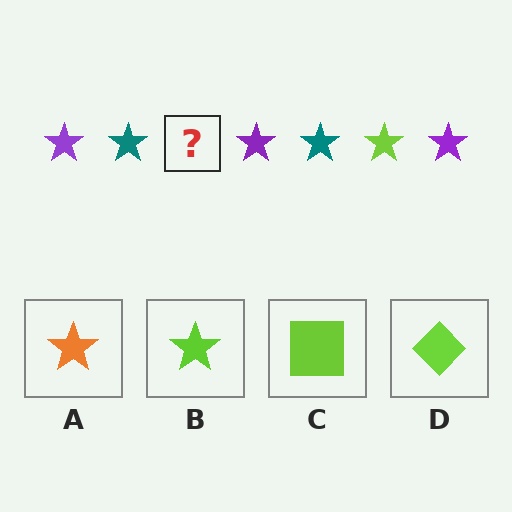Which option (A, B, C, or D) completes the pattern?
B.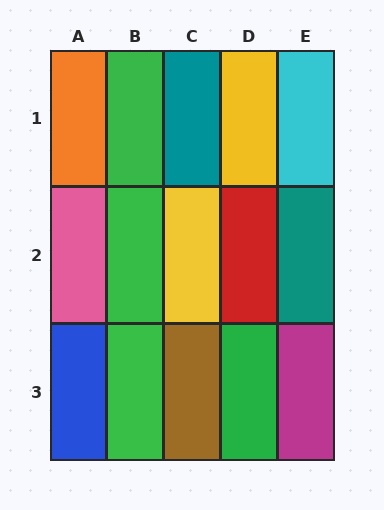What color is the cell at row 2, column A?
Pink.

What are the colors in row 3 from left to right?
Blue, green, brown, green, magenta.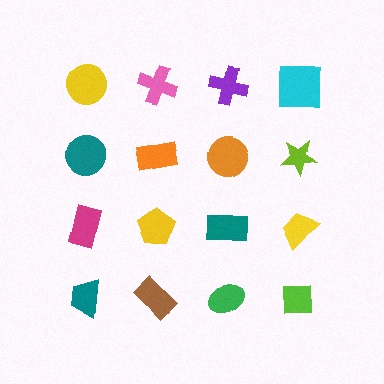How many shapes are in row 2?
4 shapes.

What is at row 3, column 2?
A yellow pentagon.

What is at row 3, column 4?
A yellow trapezoid.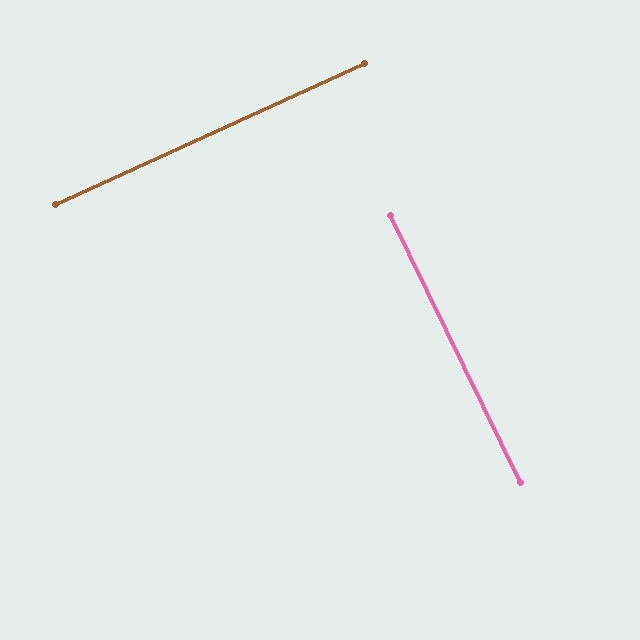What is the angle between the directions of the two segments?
Approximately 89 degrees.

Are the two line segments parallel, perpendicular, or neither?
Perpendicular — they meet at approximately 89°.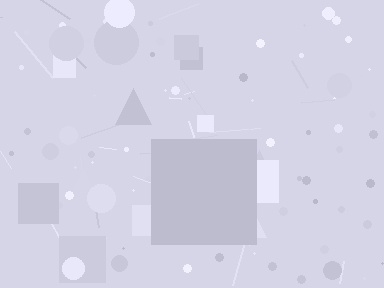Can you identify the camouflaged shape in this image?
The camouflaged shape is a square.